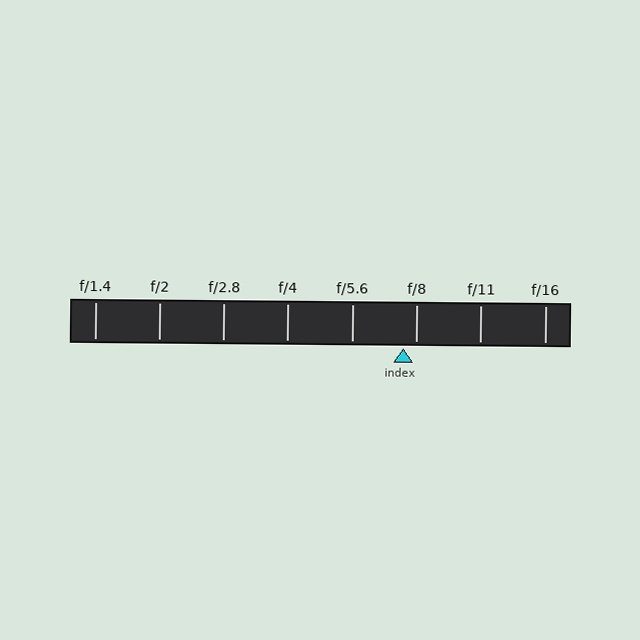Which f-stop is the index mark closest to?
The index mark is closest to f/8.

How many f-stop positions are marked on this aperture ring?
There are 8 f-stop positions marked.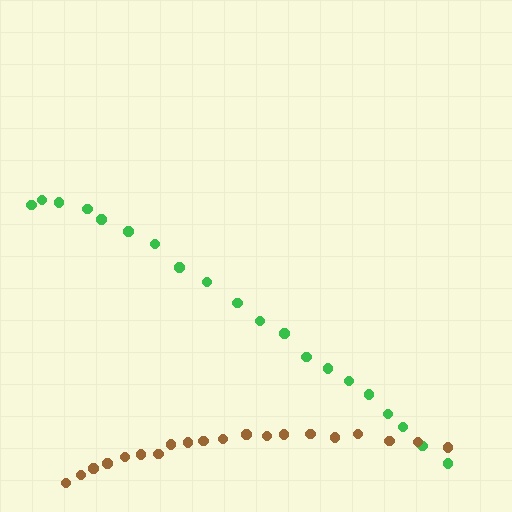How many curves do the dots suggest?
There are 2 distinct paths.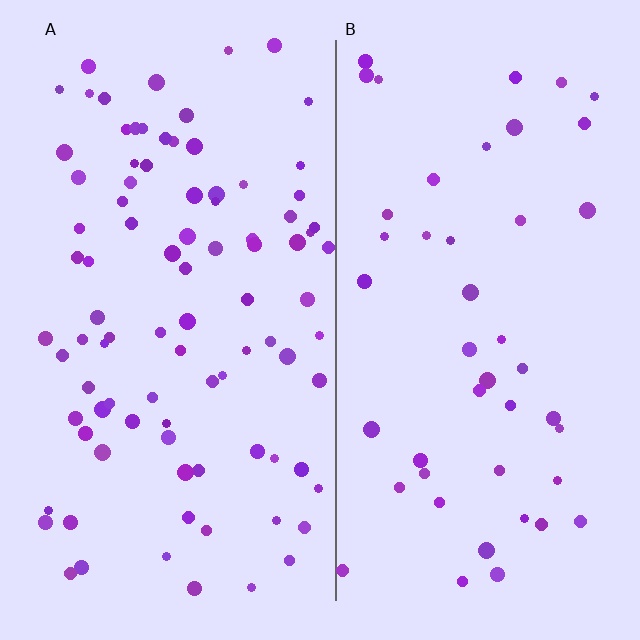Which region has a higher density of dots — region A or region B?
A (the left).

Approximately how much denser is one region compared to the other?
Approximately 2.0× — region A over region B.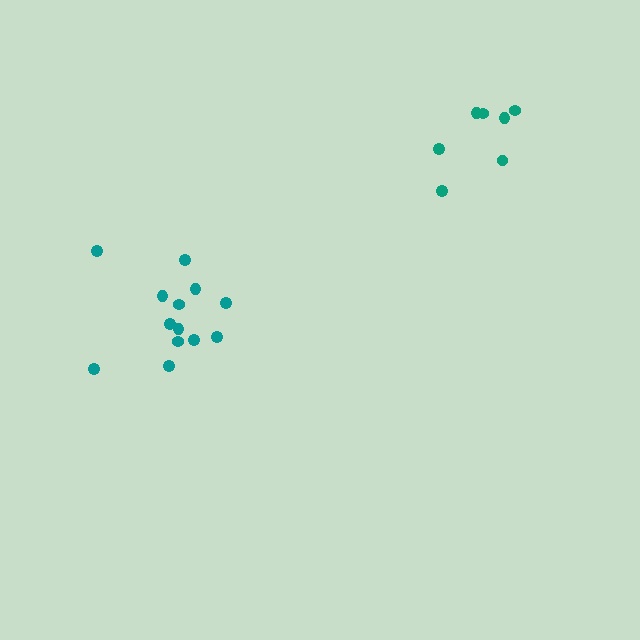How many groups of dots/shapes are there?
There are 2 groups.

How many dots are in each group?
Group 1: 13 dots, Group 2: 7 dots (20 total).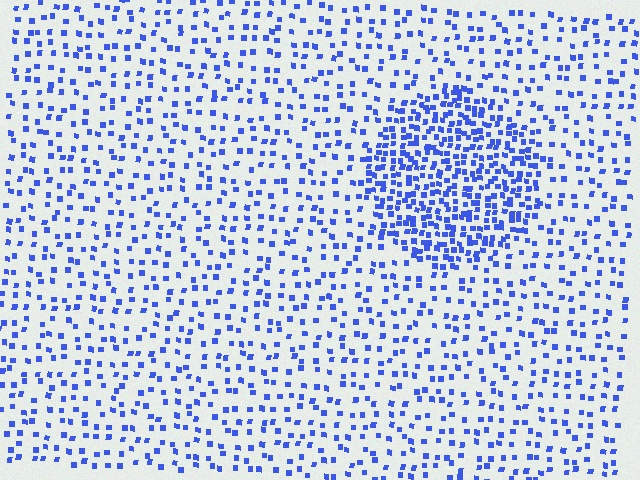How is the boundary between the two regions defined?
The boundary is defined by a change in element density (approximately 2.5x ratio). All elements are the same color, size, and shape.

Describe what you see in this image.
The image contains small blue elements arranged at two different densities. A circle-shaped region is visible where the elements are more densely packed than the surrounding area.